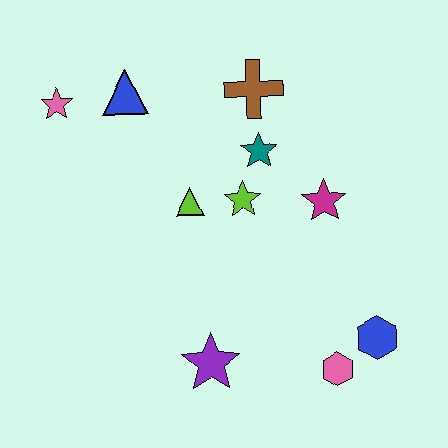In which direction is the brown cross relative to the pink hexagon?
The brown cross is above the pink hexagon.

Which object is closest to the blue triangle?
The pink star is closest to the blue triangle.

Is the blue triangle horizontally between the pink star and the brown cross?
Yes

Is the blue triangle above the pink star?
Yes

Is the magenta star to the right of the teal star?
Yes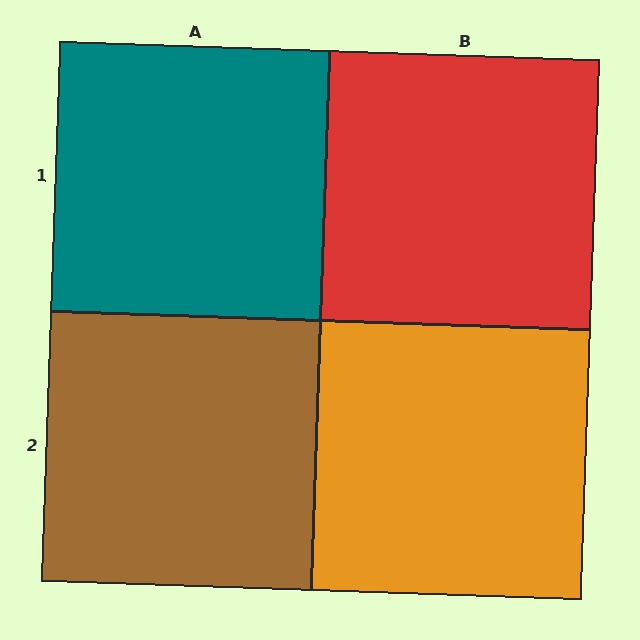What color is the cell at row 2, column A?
Brown.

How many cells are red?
1 cell is red.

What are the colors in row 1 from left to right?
Teal, red.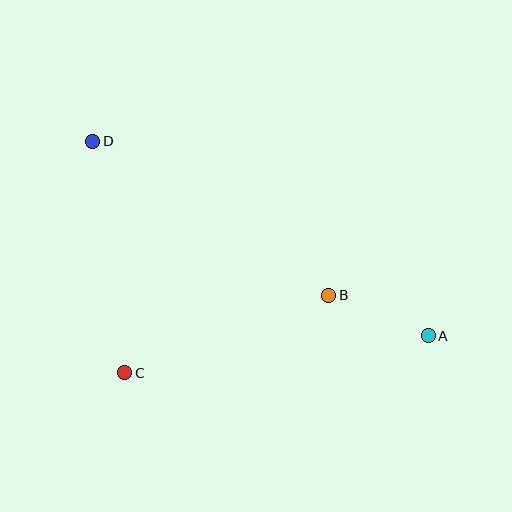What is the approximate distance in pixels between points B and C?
The distance between B and C is approximately 218 pixels.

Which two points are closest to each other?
Points A and B are closest to each other.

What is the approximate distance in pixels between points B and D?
The distance between B and D is approximately 282 pixels.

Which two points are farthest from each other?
Points A and D are farthest from each other.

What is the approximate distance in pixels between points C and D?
The distance between C and D is approximately 234 pixels.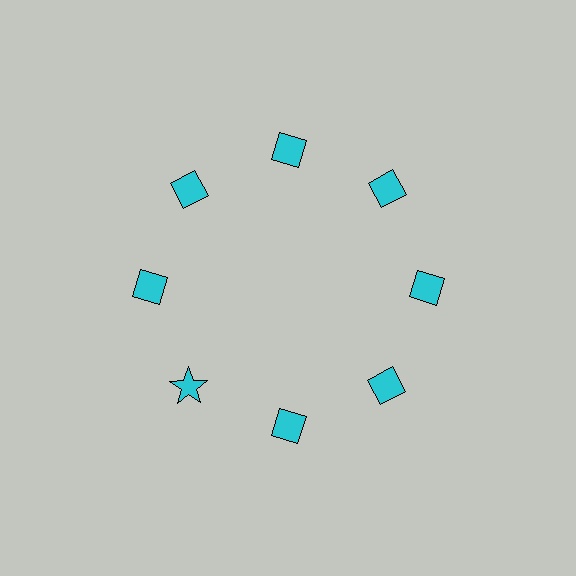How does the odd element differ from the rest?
It has a different shape: star instead of diamond.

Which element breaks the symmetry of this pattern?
The cyan star at roughly the 8 o'clock position breaks the symmetry. All other shapes are cyan diamonds.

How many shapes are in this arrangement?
There are 8 shapes arranged in a ring pattern.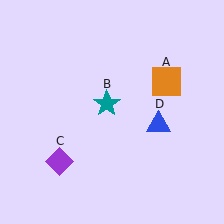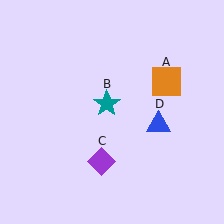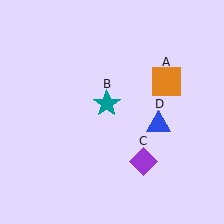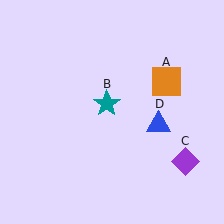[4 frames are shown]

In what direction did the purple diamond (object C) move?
The purple diamond (object C) moved right.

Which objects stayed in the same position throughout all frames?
Orange square (object A) and teal star (object B) and blue triangle (object D) remained stationary.